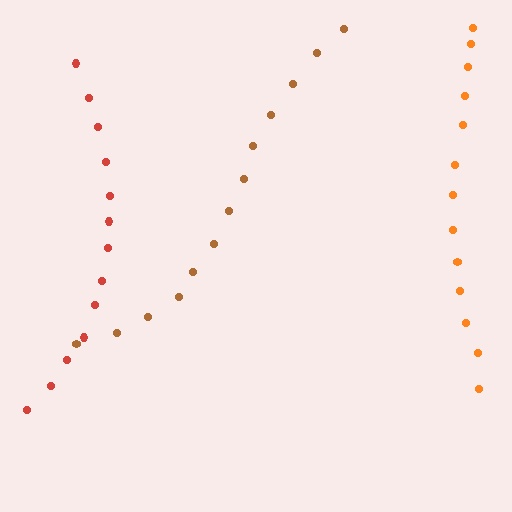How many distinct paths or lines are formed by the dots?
There are 3 distinct paths.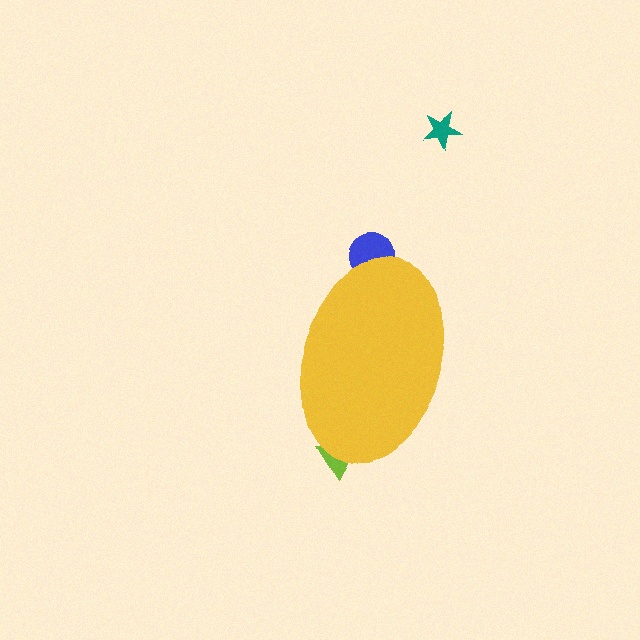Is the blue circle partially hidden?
Yes, the blue circle is partially hidden behind the yellow ellipse.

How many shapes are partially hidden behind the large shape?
2 shapes are partially hidden.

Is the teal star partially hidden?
No, the teal star is fully visible.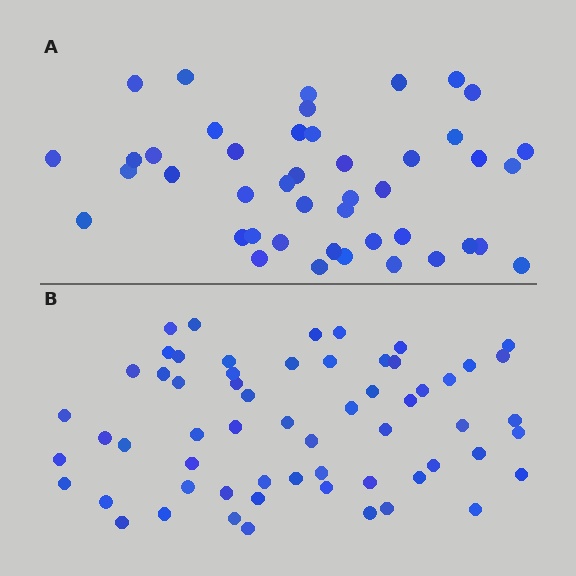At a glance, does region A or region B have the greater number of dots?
Region B (the bottom region) has more dots.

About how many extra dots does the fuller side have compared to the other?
Region B has approximately 15 more dots than region A.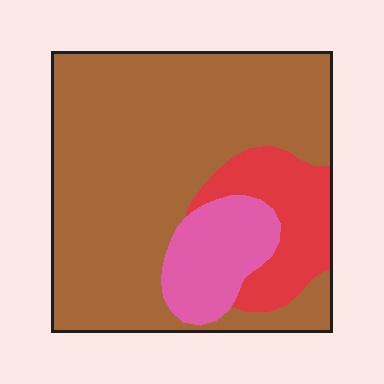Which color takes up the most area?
Brown, at roughly 70%.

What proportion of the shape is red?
Red takes up about one sixth (1/6) of the shape.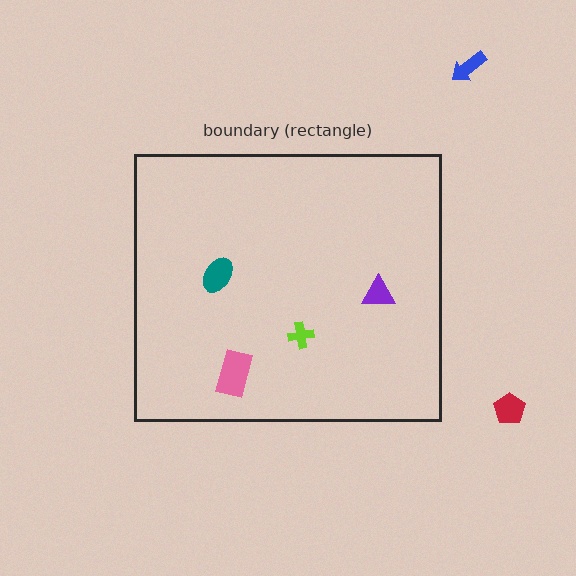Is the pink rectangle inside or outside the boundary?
Inside.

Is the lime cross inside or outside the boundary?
Inside.